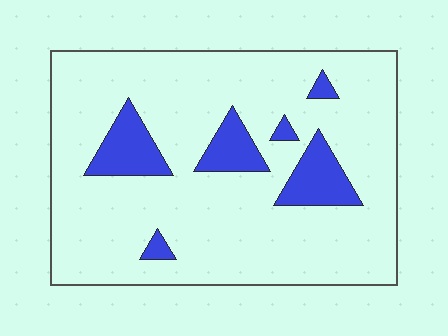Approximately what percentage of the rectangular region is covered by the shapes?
Approximately 15%.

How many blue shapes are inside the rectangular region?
6.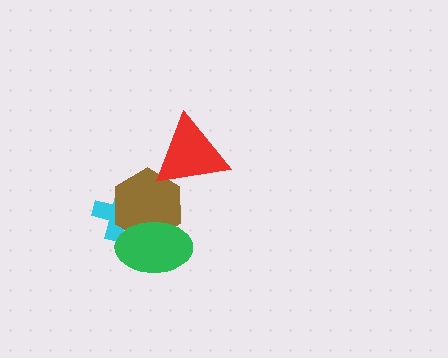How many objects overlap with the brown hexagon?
3 objects overlap with the brown hexagon.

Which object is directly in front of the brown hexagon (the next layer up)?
The green ellipse is directly in front of the brown hexagon.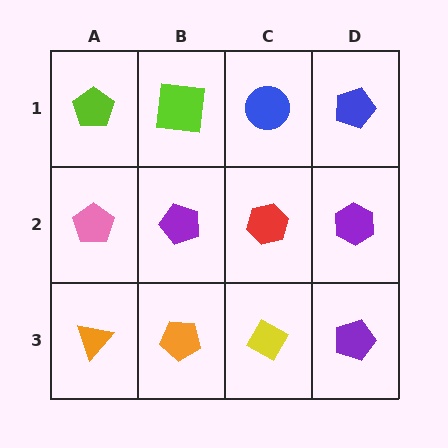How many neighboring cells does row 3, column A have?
2.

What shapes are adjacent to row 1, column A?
A pink pentagon (row 2, column A), a lime square (row 1, column B).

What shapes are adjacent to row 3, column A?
A pink pentagon (row 2, column A), an orange pentagon (row 3, column B).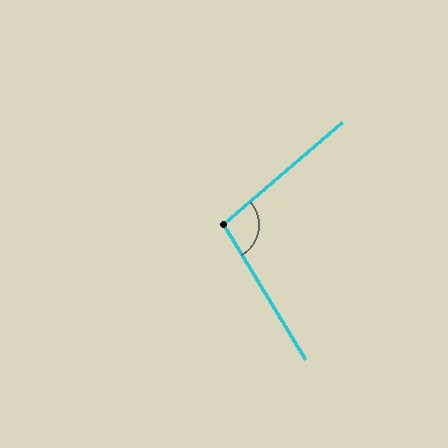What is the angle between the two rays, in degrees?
Approximately 99 degrees.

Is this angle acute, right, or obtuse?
It is obtuse.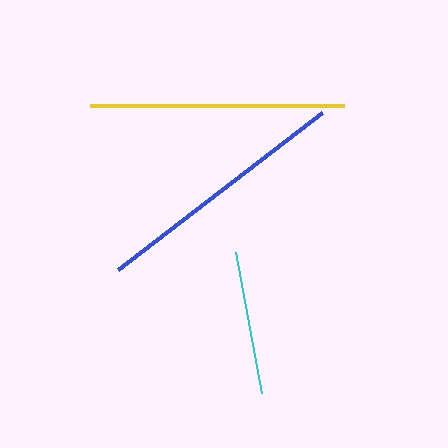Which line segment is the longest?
The blue line is the longest at approximately 258 pixels.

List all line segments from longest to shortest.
From longest to shortest: blue, yellow, cyan.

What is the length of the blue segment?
The blue segment is approximately 258 pixels long.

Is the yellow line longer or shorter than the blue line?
The blue line is longer than the yellow line.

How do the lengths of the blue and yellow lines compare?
The blue and yellow lines are approximately the same length.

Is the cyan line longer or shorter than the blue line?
The blue line is longer than the cyan line.